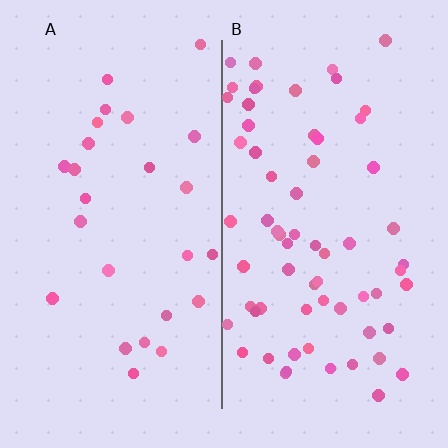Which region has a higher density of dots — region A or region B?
B (the right).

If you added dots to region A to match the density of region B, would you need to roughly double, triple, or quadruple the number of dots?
Approximately triple.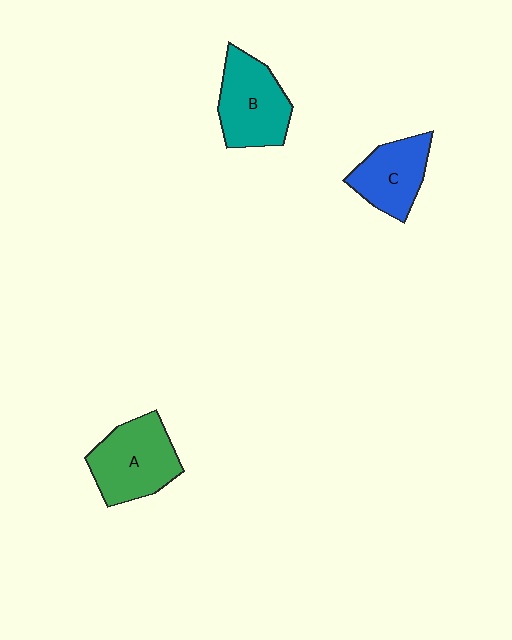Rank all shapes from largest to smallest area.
From largest to smallest: A (green), B (teal), C (blue).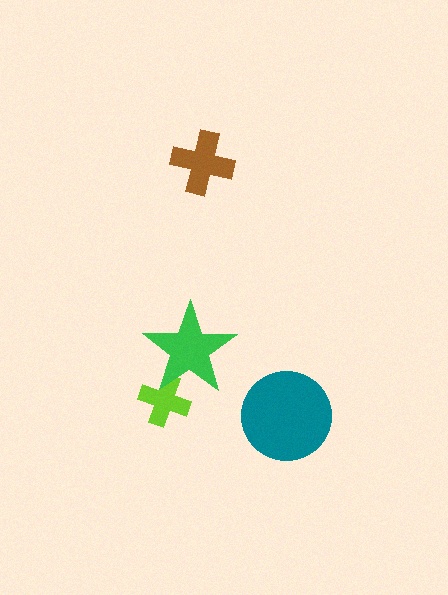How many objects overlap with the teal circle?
0 objects overlap with the teal circle.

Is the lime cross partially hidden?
Yes, it is partially covered by another shape.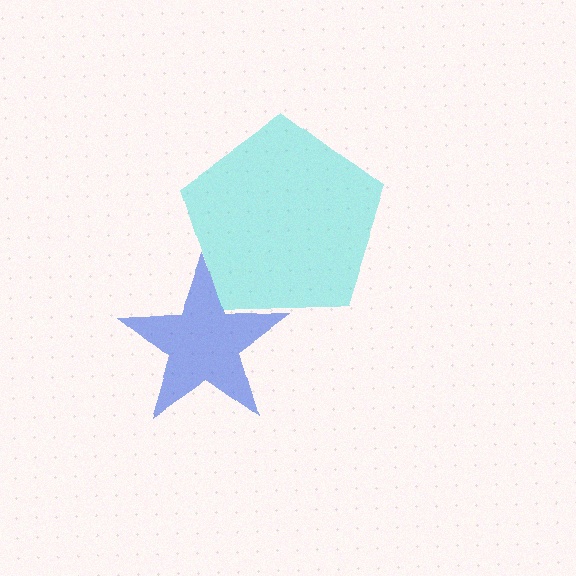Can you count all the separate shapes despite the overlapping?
Yes, there are 2 separate shapes.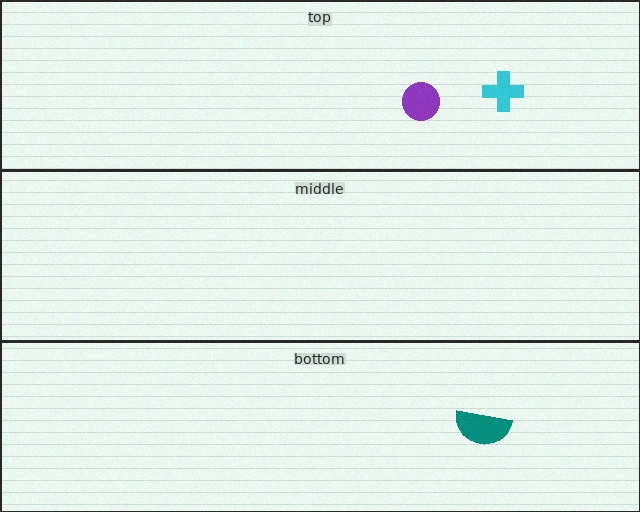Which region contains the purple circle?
The top region.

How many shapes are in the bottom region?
1.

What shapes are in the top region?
The purple circle, the cyan cross.